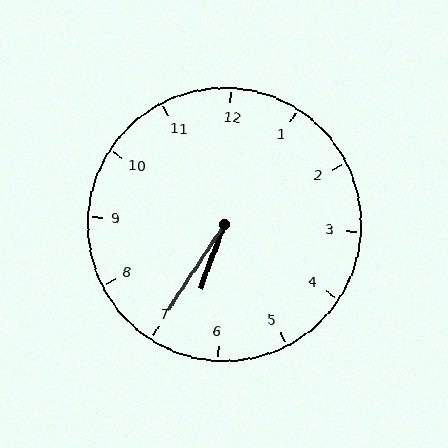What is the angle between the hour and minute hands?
Approximately 12 degrees.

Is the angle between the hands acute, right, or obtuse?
It is acute.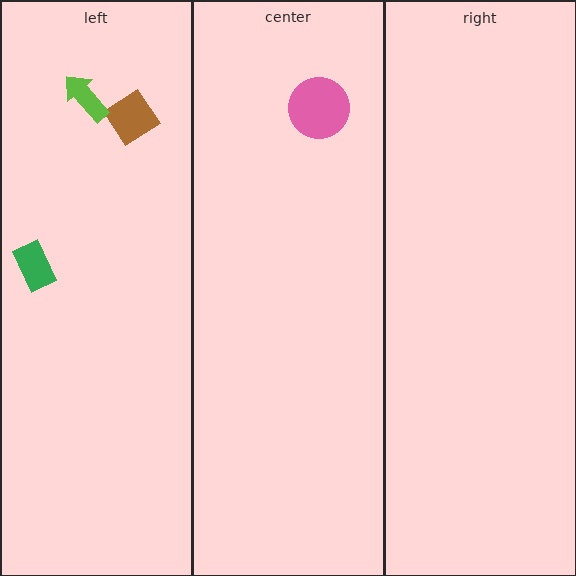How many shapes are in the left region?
3.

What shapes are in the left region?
The brown diamond, the lime arrow, the green rectangle.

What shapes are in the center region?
The pink circle.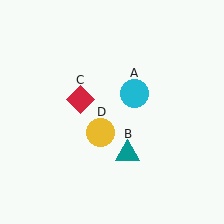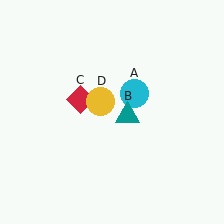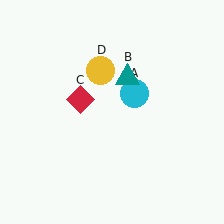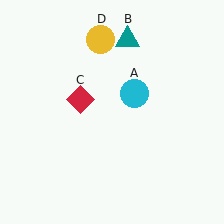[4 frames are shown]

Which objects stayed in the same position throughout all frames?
Cyan circle (object A) and red diamond (object C) remained stationary.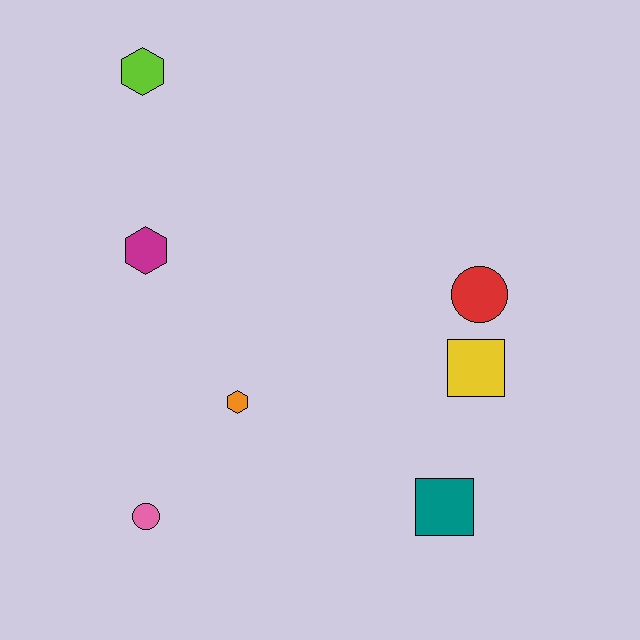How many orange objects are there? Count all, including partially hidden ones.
There is 1 orange object.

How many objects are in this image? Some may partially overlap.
There are 7 objects.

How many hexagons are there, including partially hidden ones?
There are 3 hexagons.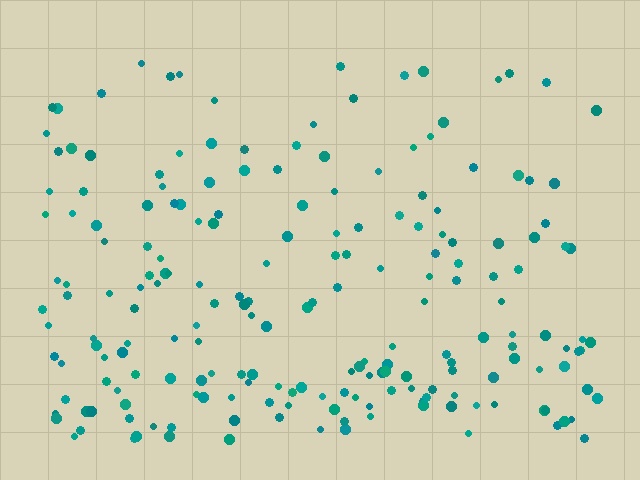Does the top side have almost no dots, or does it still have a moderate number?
Still a moderate number, just noticeably fewer than the bottom.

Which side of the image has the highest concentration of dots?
The bottom.